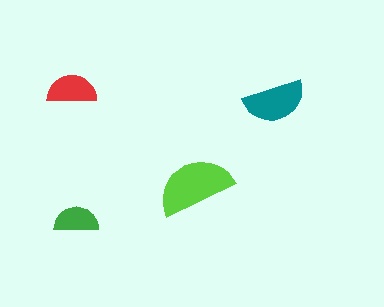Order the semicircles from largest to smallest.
the lime one, the teal one, the red one, the green one.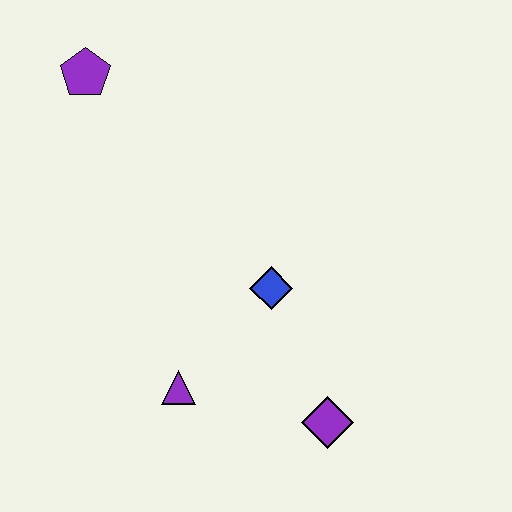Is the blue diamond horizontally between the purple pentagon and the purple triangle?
No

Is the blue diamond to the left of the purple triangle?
No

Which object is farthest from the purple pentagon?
The purple diamond is farthest from the purple pentagon.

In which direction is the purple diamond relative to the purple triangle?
The purple diamond is to the right of the purple triangle.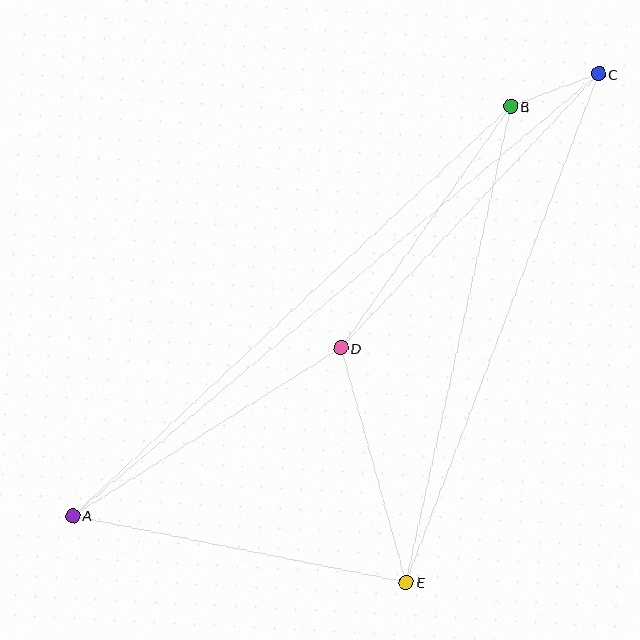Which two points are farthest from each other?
Points A and C are farthest from each other.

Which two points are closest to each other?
Points B and C are closest to each other.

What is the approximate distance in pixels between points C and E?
The distance between C and E is approximately 543 pixels.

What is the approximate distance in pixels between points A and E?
The distance between A and E is approximately 340 pixels.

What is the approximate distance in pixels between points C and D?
The distance between C and D is approximately 376 pixels.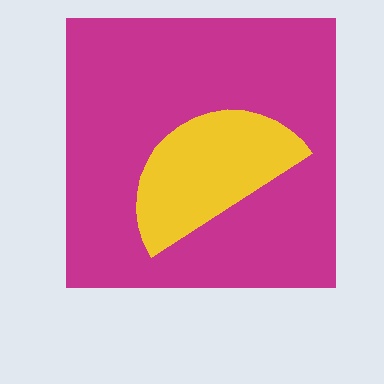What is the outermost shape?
The magenta square.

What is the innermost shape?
The yellow semicircle.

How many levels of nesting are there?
2.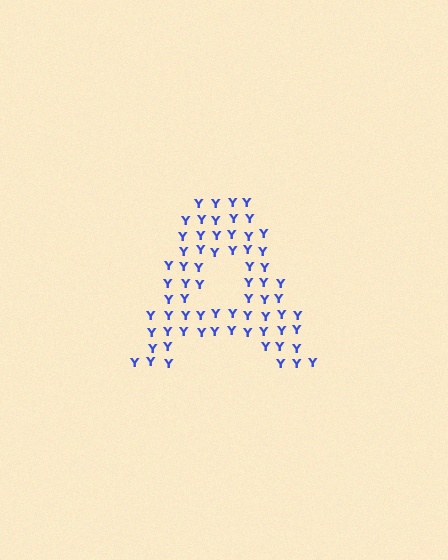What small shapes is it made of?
It is made of small letter Y's.